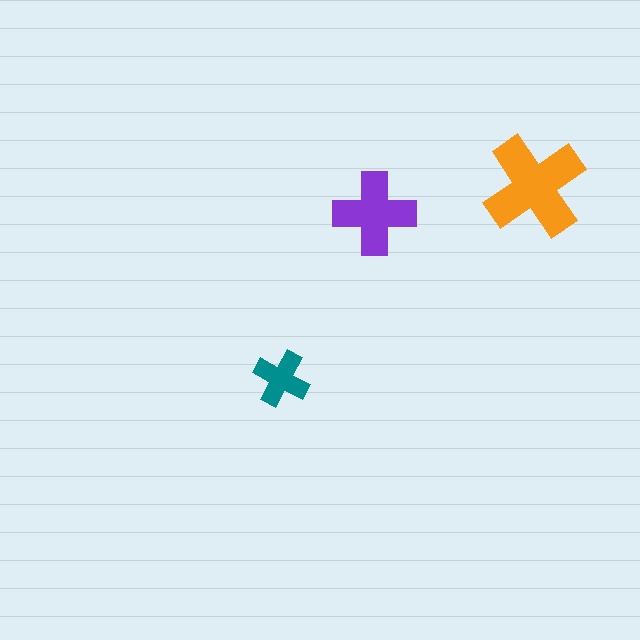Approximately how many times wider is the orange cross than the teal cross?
About 2 times wider.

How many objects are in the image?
There are 3 objects in the image.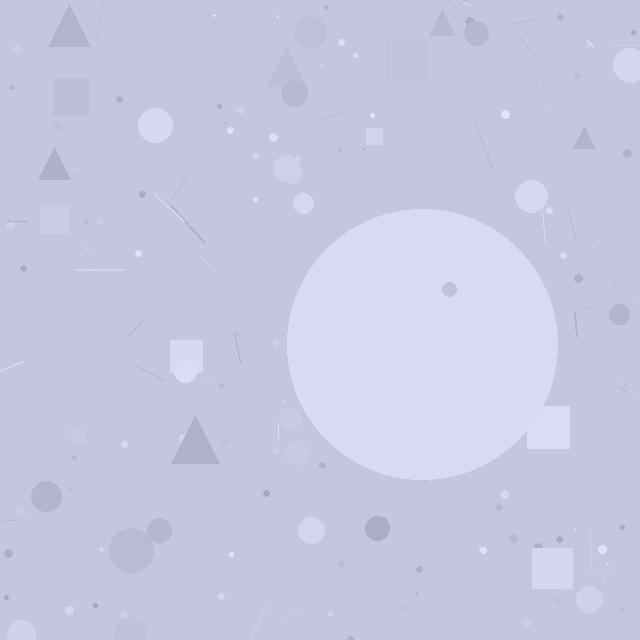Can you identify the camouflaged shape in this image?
The camouflaged shape is a circle.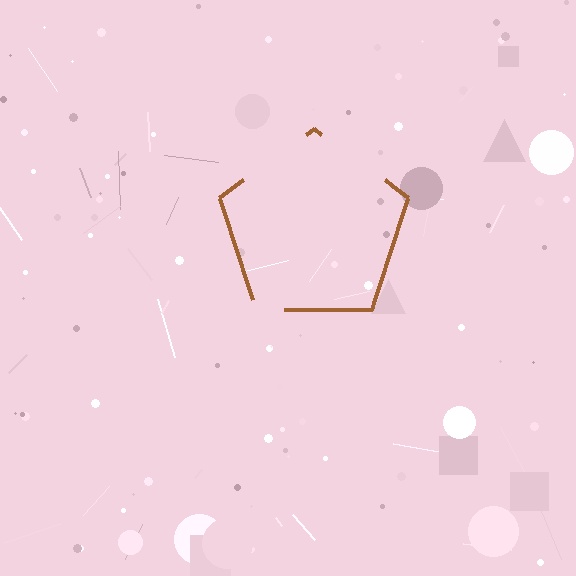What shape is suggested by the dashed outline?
The dashed outline suggests a pentagon.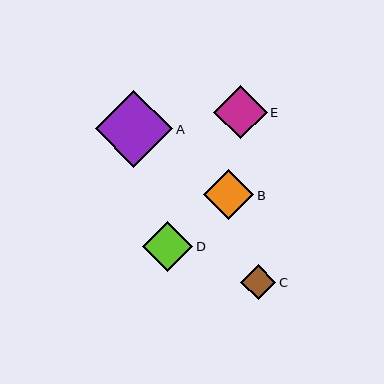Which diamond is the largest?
Diamond A is the largest with a size of approximately 78 pixels.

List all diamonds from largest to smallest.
From largest to smallest: A, E, D, B, C.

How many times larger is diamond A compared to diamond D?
Diamond A is approximately 1.5 times the size of diamond D.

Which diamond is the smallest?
Diamond C is the smallest with a size of approximately 35 pixels.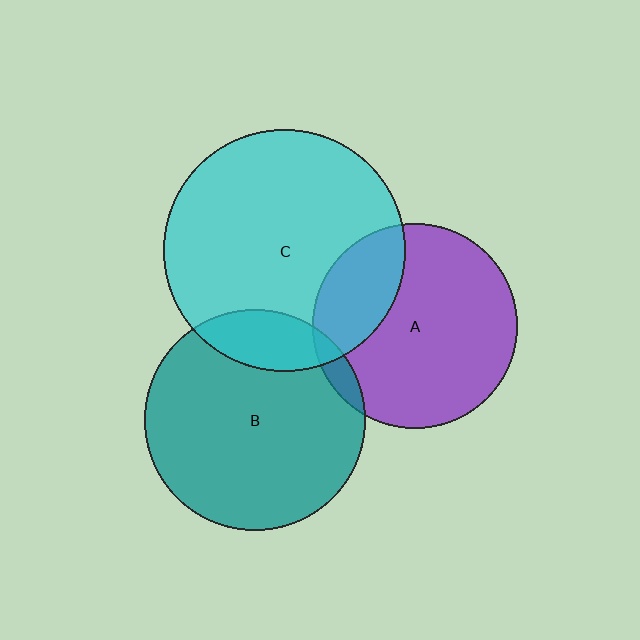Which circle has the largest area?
Circle C (cyan).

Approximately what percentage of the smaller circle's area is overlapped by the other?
Approximately 15%.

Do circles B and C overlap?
Yes.